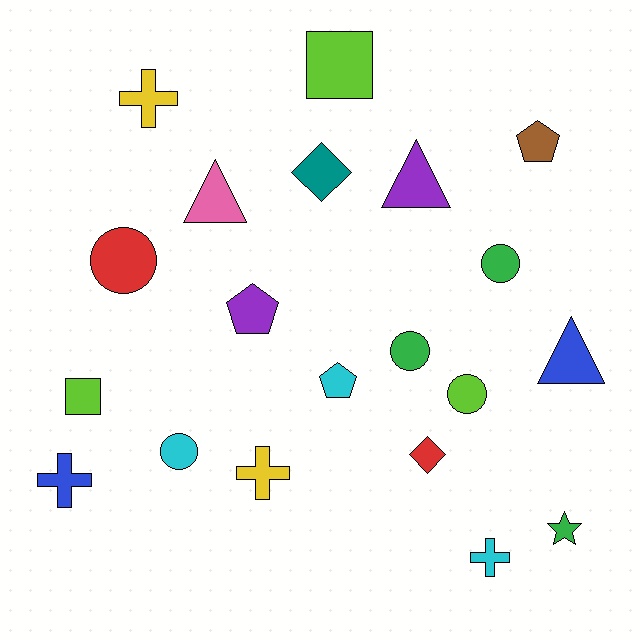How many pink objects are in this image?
There is 1 pink object.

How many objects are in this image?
There are 20 objects.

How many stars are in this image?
There is 1 star.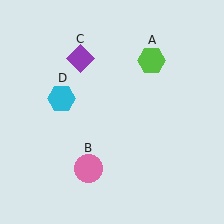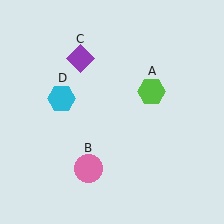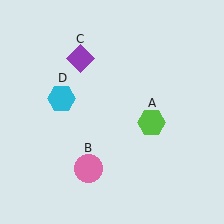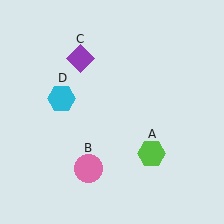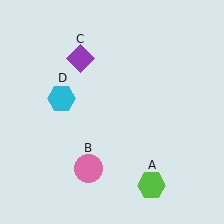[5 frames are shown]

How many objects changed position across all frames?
1 object changed position: lime hexagon (object A).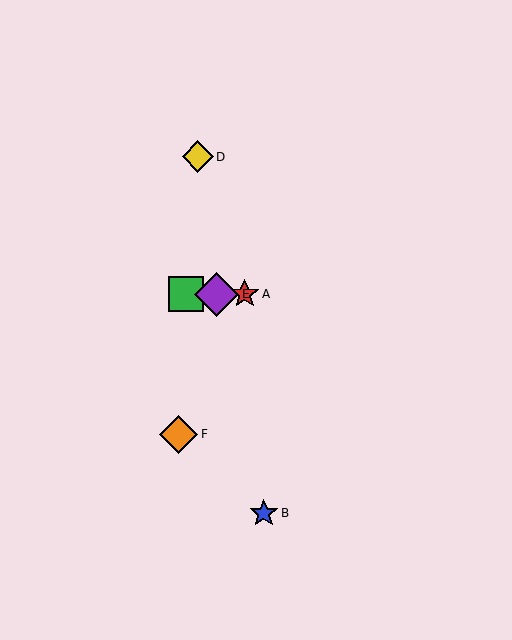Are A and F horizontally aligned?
No, A is at y≈294 and F is at y≈434.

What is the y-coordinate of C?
Object C is at y≈294.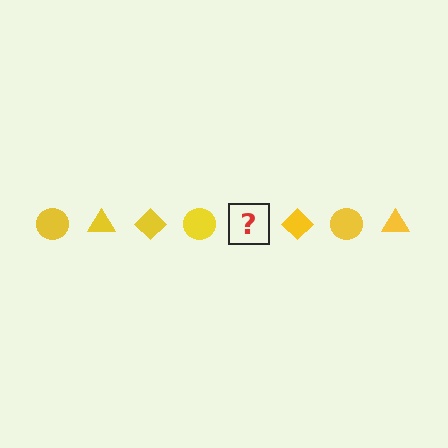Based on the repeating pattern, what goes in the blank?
The blank should be a yellow triangle.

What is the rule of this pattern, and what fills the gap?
The rule is that the pattern cycles through circle, triangle, diamond shapes in yellow. The gap should be filled with a yellow triangle.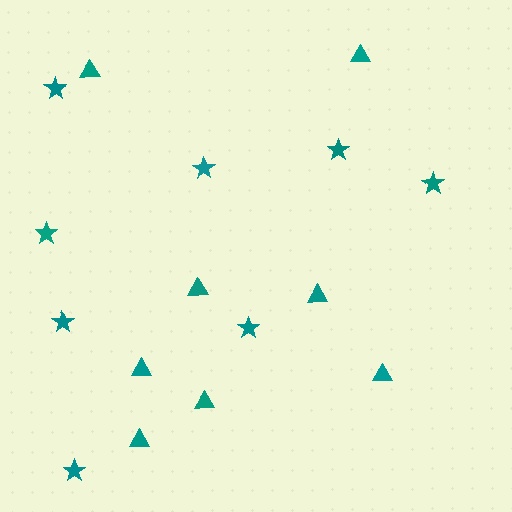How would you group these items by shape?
There are 2 groups: one group of stars (8) and one group of triangles (8).